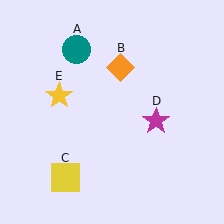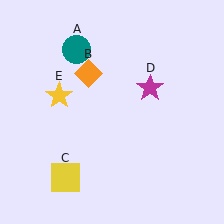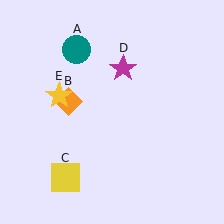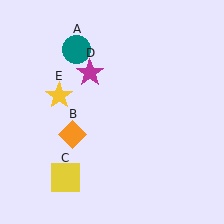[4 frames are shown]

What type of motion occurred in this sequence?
The orange diamond (object B), magenta star (object D) rotated counterclockwise around the center of the scene.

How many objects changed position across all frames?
2 objects changed position: orange diamond (object B), magenta star (object D).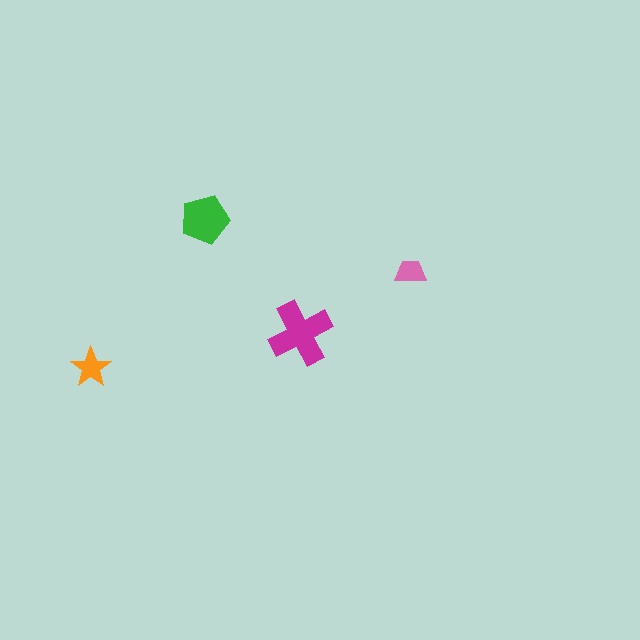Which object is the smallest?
The pink trapezoid.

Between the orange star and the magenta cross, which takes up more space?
The magenta cross.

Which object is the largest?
The magenta cross.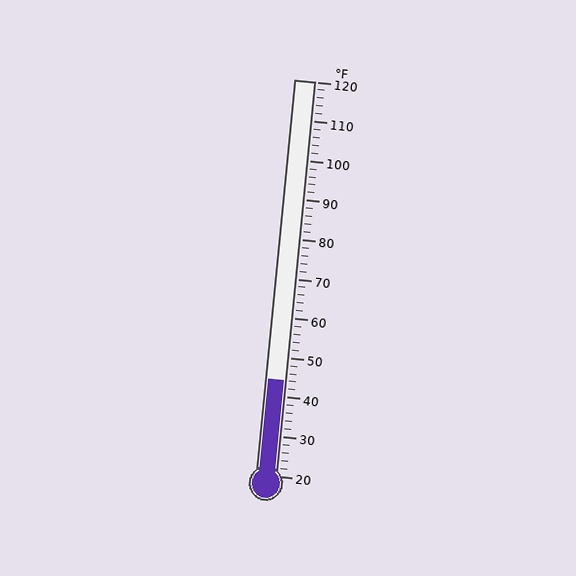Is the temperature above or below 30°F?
The temperature is above 30°F.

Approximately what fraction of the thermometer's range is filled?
The thermometer is filled to approximately 25% of its range.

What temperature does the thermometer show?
The thermometer shows approximately 44°F.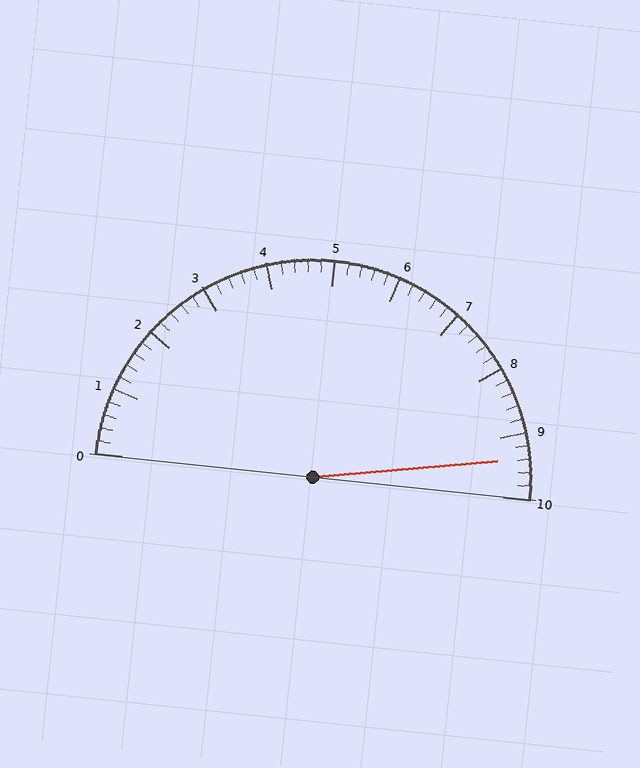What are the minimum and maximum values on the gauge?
The gauge ranges from 0 to 10.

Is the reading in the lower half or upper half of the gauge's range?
The reading is in the upper half of the range (0 to 10).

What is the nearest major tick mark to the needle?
The nearest major tick mark is 9.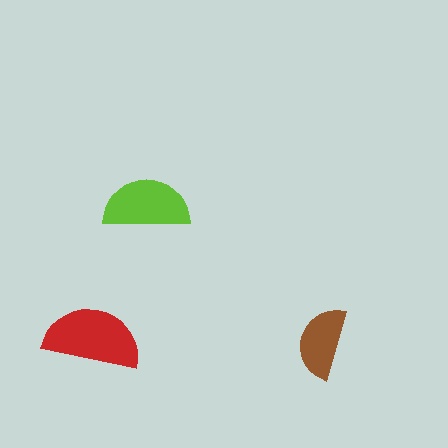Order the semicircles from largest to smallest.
the red one, the lime one, the brown one.